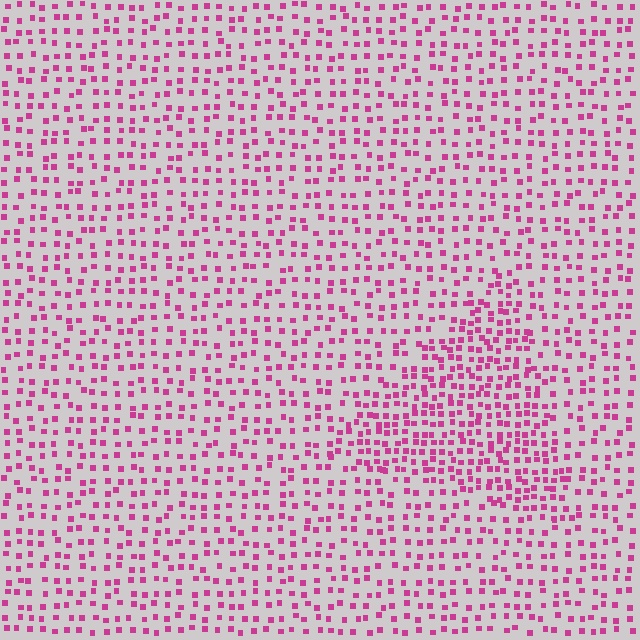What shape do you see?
I see a triangle.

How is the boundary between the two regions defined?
The boundary is defined by a change in element density (approximately 1.8x ratio). All elements are the same color, size, and shape.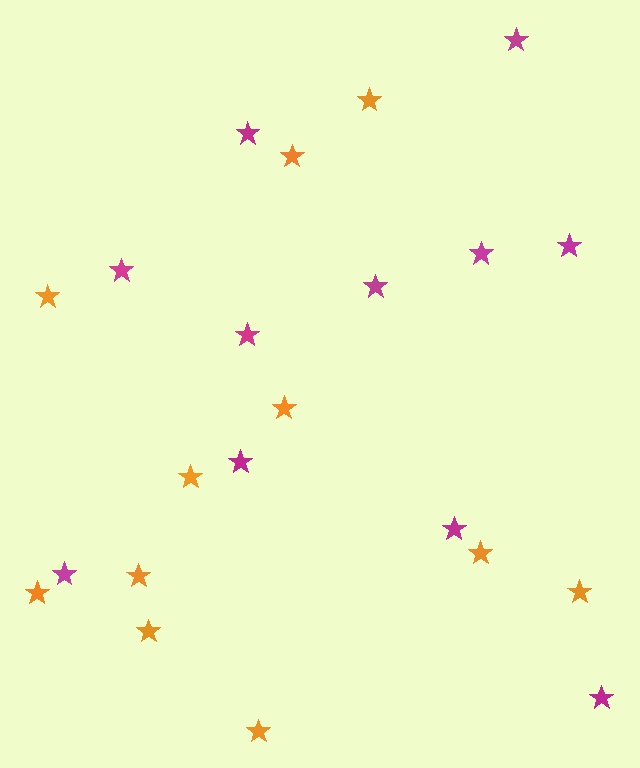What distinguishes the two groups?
There are 2 groups: one group of orange stars (11) and one group of magenta stars (11).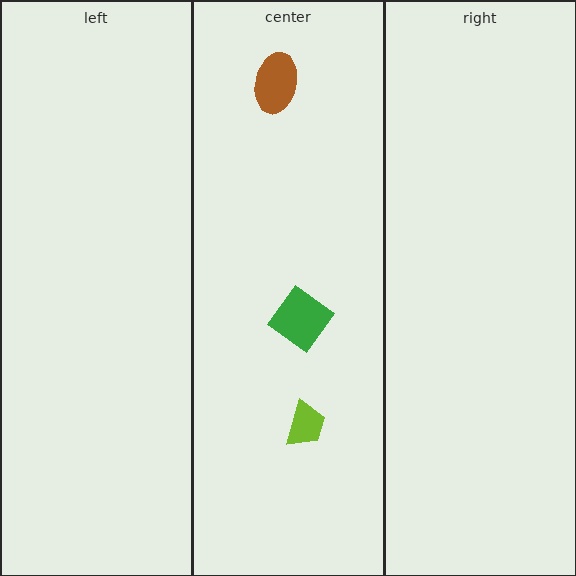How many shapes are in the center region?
3.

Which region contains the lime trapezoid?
The center region.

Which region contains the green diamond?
The center region.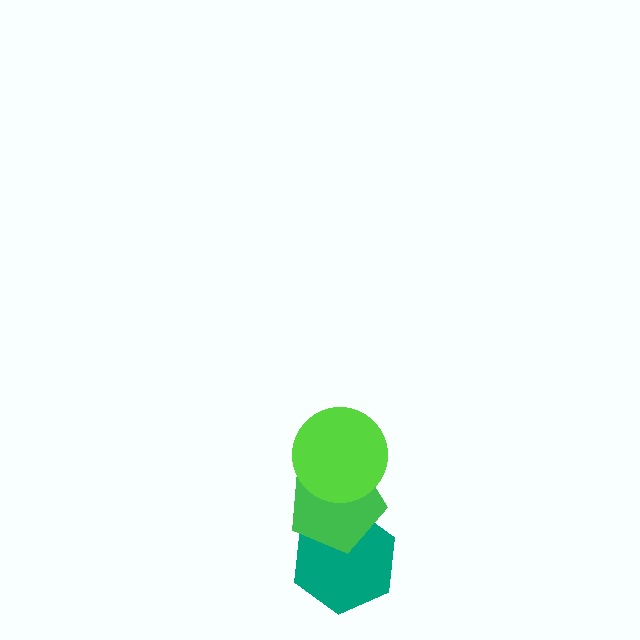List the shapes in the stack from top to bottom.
From top to bottom: the lime circle, the green pentagon, the teal hexagon.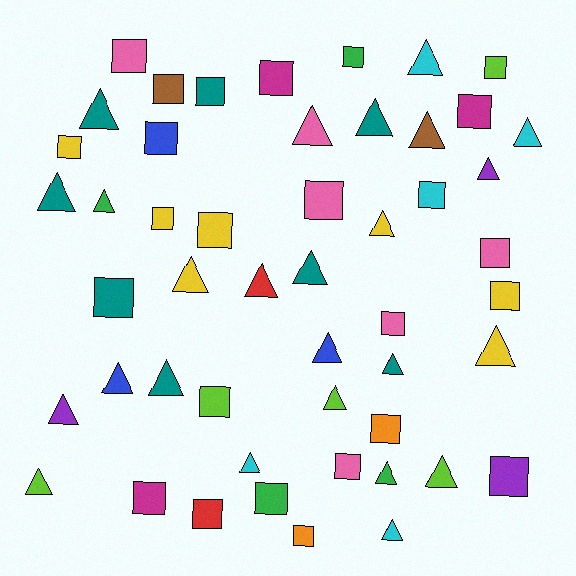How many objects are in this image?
There are 50 objects.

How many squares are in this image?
There are 25 squares.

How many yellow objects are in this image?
There are 7 yellow objects.